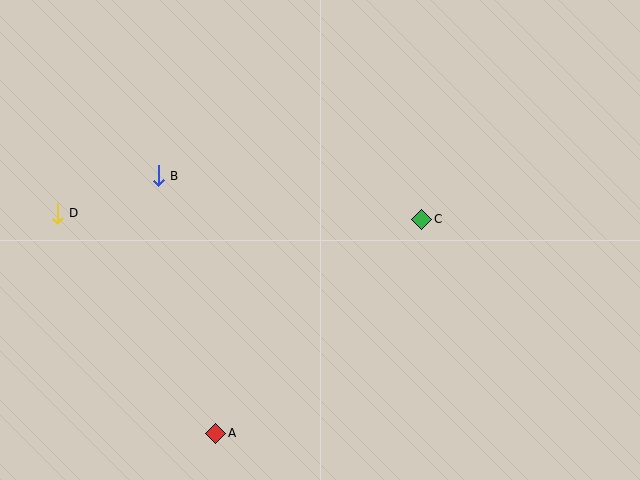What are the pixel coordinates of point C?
Point C is at (422, 219).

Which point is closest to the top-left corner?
Point D is closest to the top-left corner.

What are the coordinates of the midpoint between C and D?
The midpoint between C and D is at (240, 216).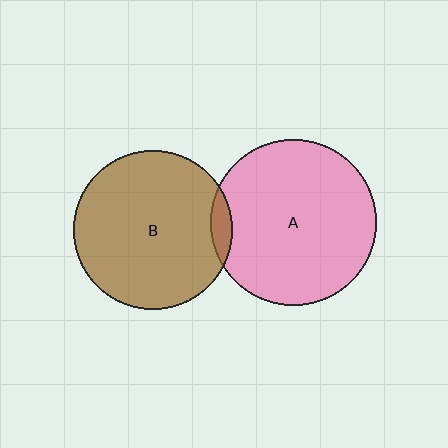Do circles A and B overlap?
Yes.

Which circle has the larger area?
Circle A (pink).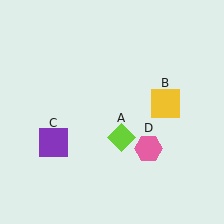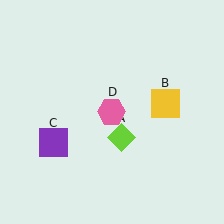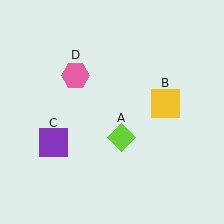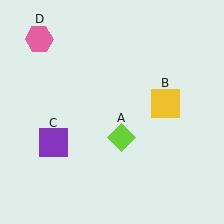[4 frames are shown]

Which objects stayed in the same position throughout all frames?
Lime diamond (object A) and yellow square (object B) and purple square (object C) remained stationary.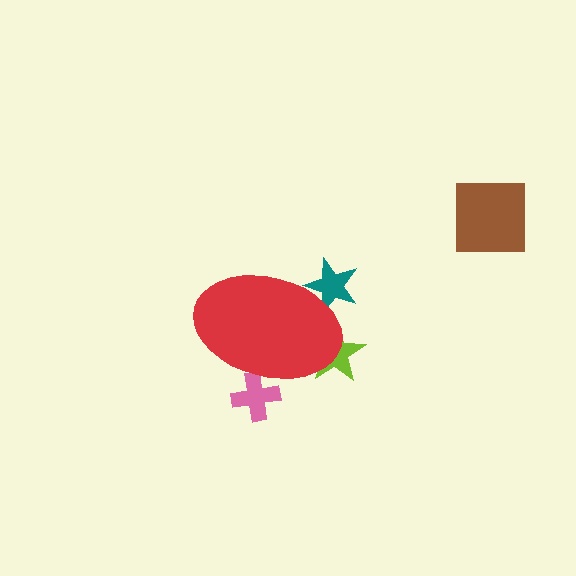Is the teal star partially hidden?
Yes, the teal star is partially hidden behind the red ellipse.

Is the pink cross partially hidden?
Yes, the pink cross is partially hidden behind the red ellipse.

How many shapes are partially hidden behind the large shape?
3 shapes are partially hidden.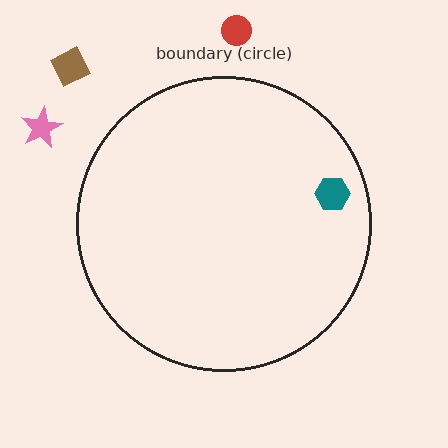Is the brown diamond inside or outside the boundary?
Outside.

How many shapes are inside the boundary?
1 inside, 3 outside.